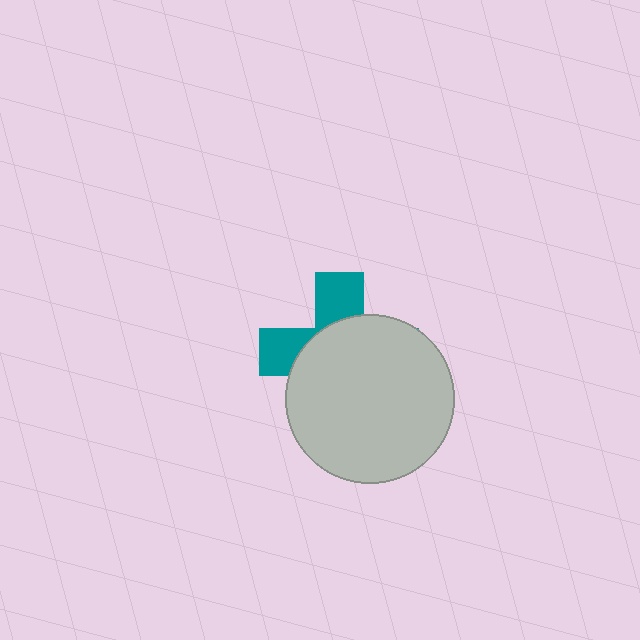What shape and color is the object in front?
The object in front is a light gray circle.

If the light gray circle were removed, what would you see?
You would see the complete teal cross.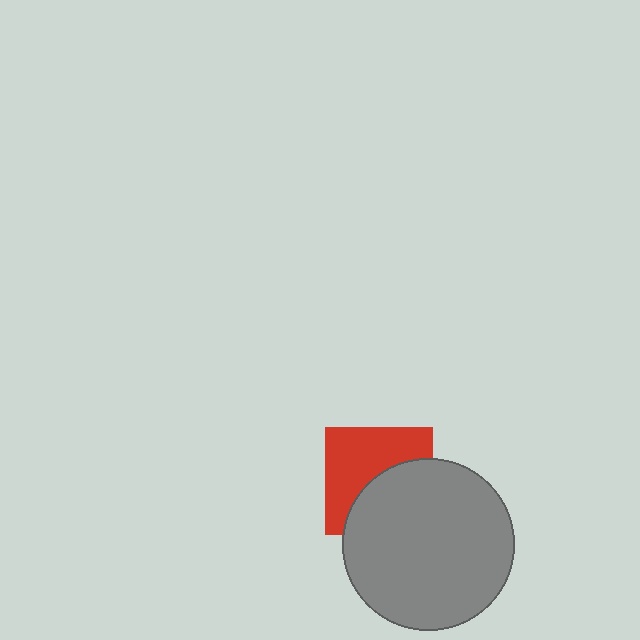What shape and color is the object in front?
The object in front is a gray circle.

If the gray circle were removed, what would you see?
You would see the complete red square.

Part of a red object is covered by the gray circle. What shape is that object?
It is a square.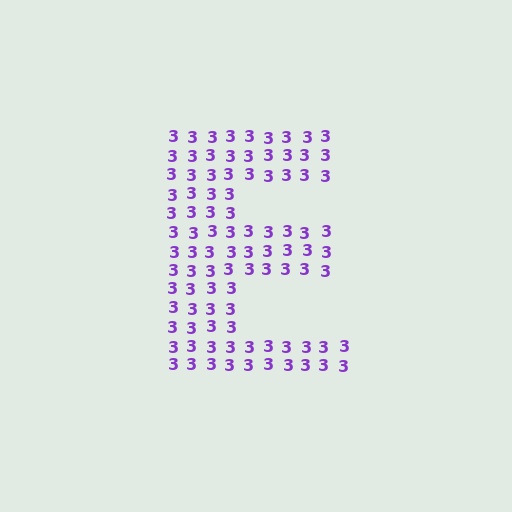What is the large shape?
The large shape is the letter E.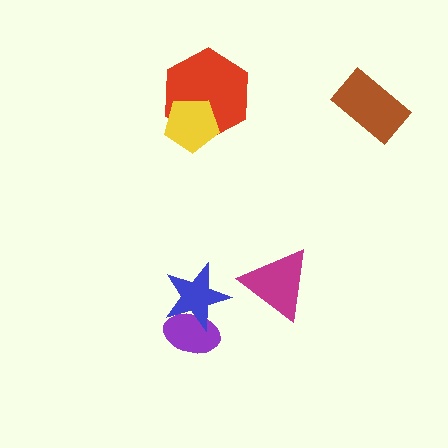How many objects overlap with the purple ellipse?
1 object overlaps with the purple ellipse.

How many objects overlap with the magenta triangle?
0 objects overlap with the magenta triangle.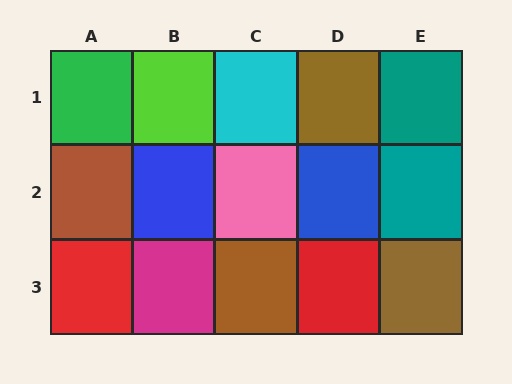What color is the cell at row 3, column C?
Brown.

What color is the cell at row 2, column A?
Brown.